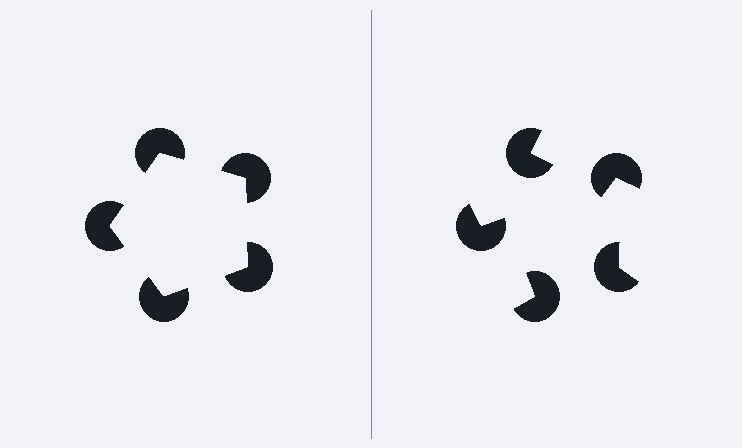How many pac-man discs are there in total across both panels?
10 — 5 on each side.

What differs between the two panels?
The pac-man discs are positioned identically on both sides; only the wedge orientations differ. On the left they align to a pentagon; on the right they are misaligned.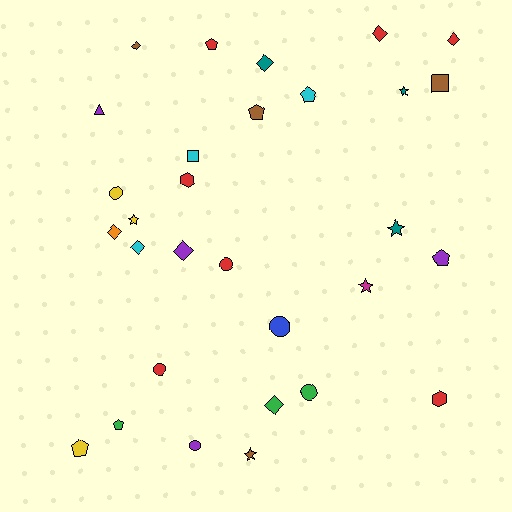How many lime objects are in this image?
There are no lime objects.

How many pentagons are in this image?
There are 6 pentagons.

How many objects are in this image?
There are 30 objects.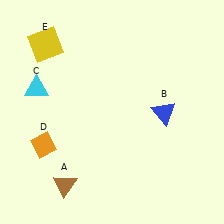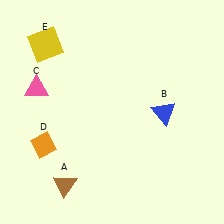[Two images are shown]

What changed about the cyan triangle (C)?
In Image 1, C is cyan. In Image 2, it changed to pink.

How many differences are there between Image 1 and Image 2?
There is 1 difference between the two images.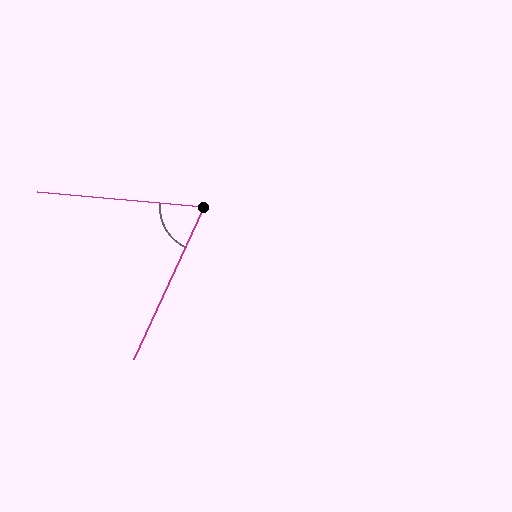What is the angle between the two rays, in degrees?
Approximately 70 degrees.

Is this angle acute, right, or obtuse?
It is acute.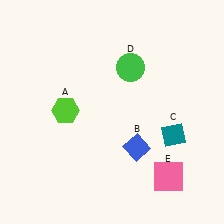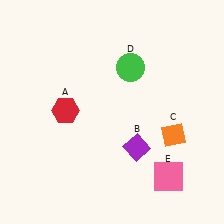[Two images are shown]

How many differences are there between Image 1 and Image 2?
There are 3 differences between the two images.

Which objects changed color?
A changed from lime to red. B changed from blue to purple. C changed from teal to orange.